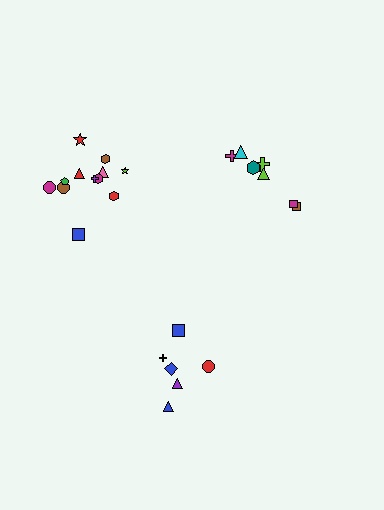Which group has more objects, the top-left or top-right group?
The top-left group.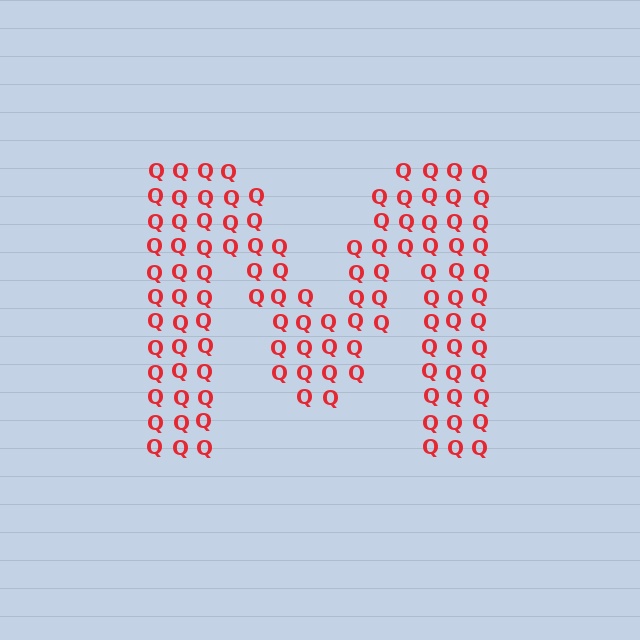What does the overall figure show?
The overall figure shows the letter M.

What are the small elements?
The small elements are letter Q's.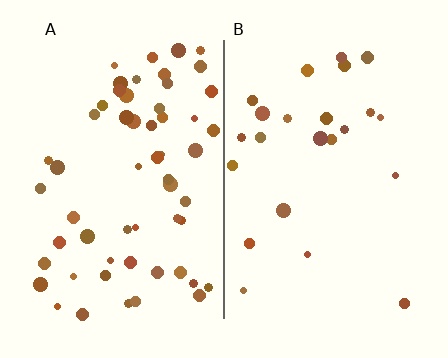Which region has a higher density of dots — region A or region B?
A (the left).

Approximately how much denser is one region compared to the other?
Approximately 2.4× — region A over region B.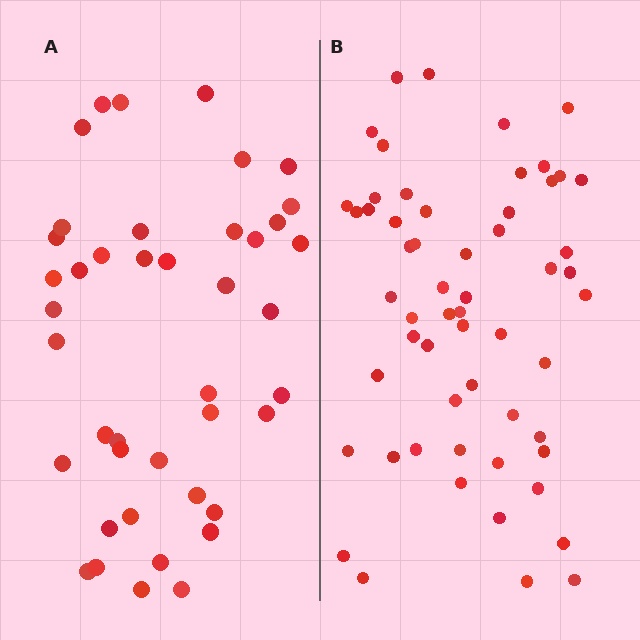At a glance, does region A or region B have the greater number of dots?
Region B (the right region) has more dots.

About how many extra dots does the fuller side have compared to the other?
Region B has approximately 15 more dots than region A.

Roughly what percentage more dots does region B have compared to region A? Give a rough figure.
About 35% more.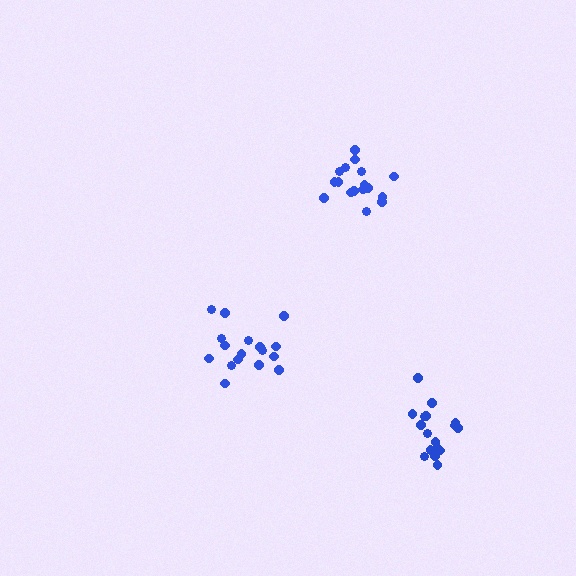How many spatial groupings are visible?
There are 3 spatial groupings.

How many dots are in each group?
Group 1: 17 dots, Group 2: 17 dots, Group 3: 17 dots (51 total).